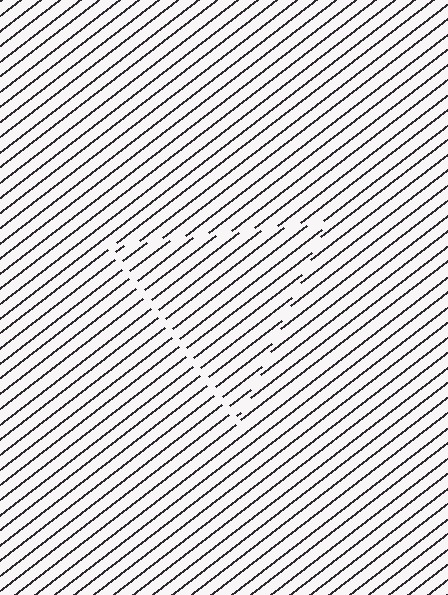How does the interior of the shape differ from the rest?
The interior of the shape contains the same grating, shifted by half a period — the contour is defined by the phase discontinuity where line-ends from the inner and outer gratings abut.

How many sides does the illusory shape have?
3 sides — the line-ends trace a triangle.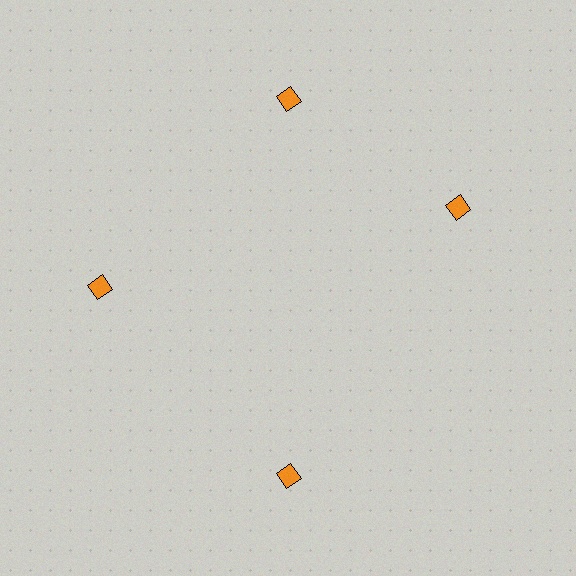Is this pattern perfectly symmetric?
No. The 4 orange diamonds are arranged in a ring, but one element near the 3 o'clock position is rotated out of alignment along the ring, breaking the 4-fold rotational symmetry.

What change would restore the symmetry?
The symmetry would be restored by rotating it back into even spacing with its neighbors so that all 4 diamonds sit at equal angles and equal distance from the center.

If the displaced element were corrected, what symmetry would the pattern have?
It would have 4-fold rotational symmetry — the pattern would map onto itself every 90 degrees.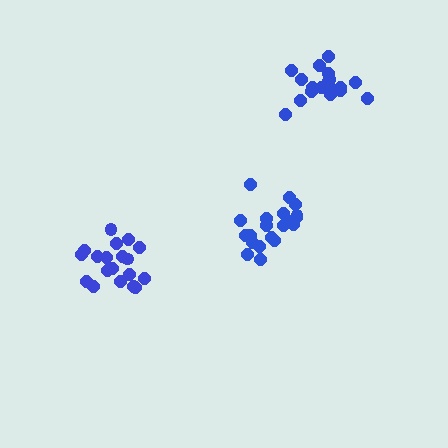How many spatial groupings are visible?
There are 3 spatial groupings.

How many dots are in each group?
Group 1: 20 dots, Group 2: 19 dots, Group 3: 18 dots (57 total).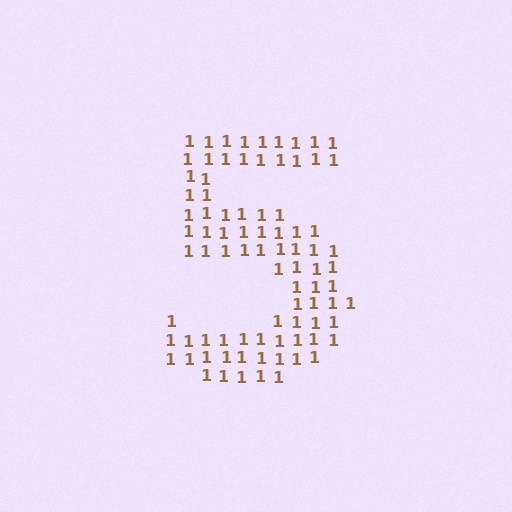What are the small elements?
The small elements are digit 1's.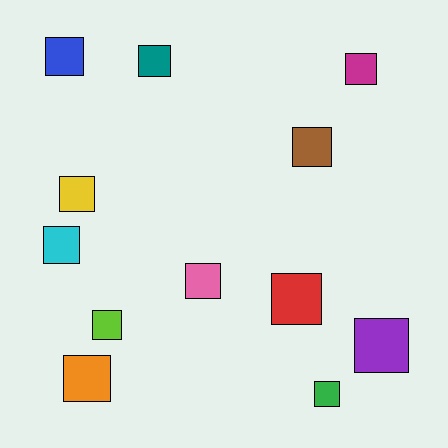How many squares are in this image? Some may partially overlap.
There are 12 squares.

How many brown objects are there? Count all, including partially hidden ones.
There is 1 brown object.